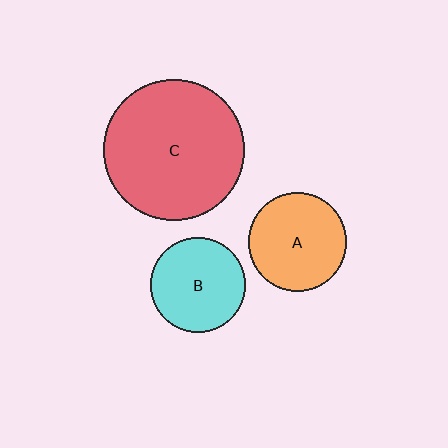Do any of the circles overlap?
No, none of the circles overlap.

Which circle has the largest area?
Circle C (red).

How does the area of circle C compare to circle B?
Approximately 2.2 times.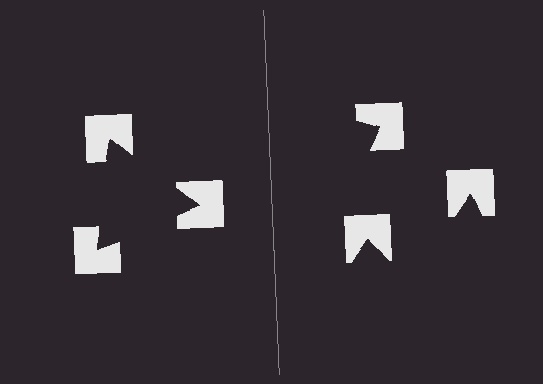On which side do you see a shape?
An illusory triangle appears on the left side. On the right side the wedge cuts are rotated, so no coherent shape forms.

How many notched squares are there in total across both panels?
6 — 3 on each side.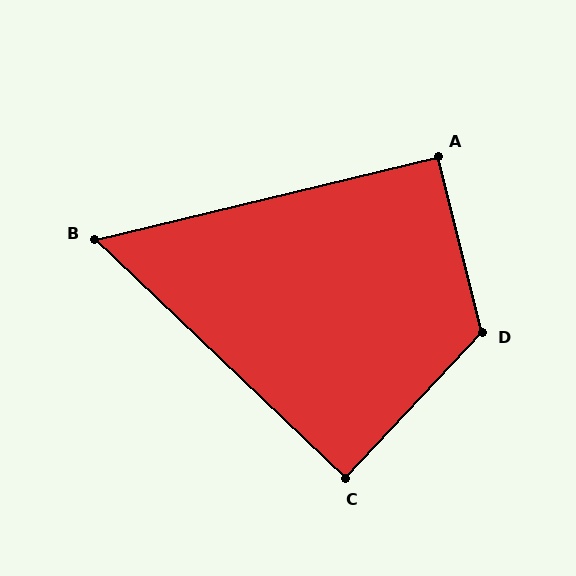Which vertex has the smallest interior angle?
B, at approximately 57 degrees.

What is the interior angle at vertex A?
Approximately 91 degrees (approximately right).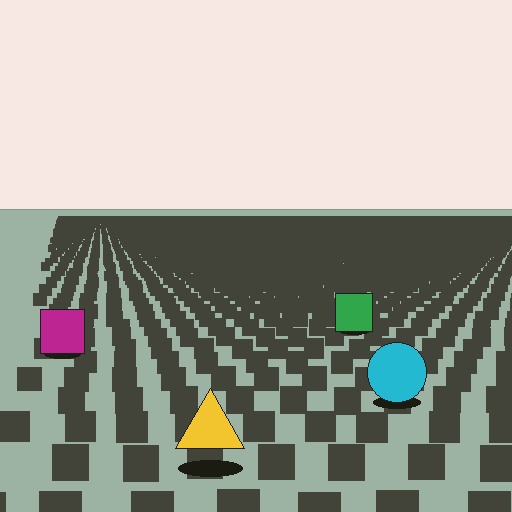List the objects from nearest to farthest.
From nearest to farthest: the yellow triangle, the cyan circle, the magenta square, the green square.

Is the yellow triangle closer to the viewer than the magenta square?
Yes. The yellow triangle is closer — you can tell from the texture gradient: the ground texture is coarser near it.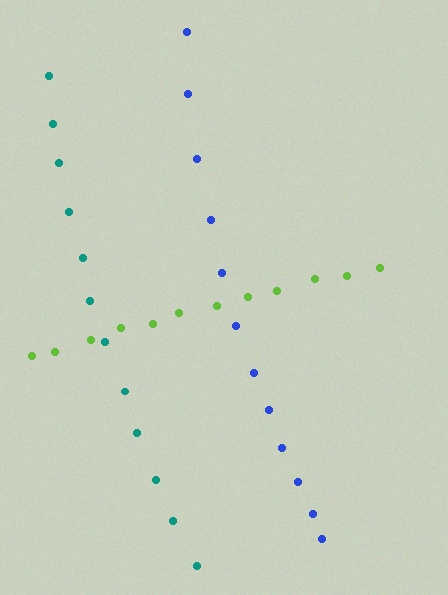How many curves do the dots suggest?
There are 3 distinct paths.